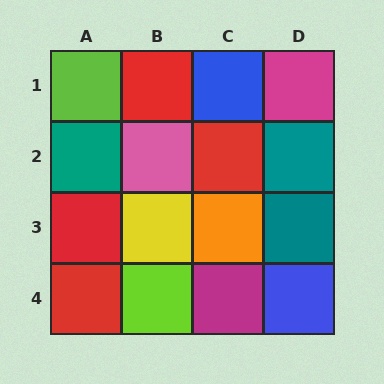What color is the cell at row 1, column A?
Lime.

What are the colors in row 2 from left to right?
Teal, pink, red, teal.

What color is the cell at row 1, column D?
Magenta.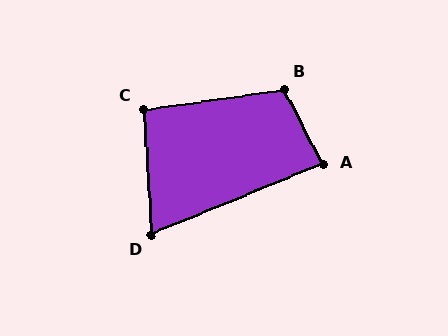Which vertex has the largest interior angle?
B, at approximately 109 degrees.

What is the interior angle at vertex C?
Approximately 95 degrees (approximately right).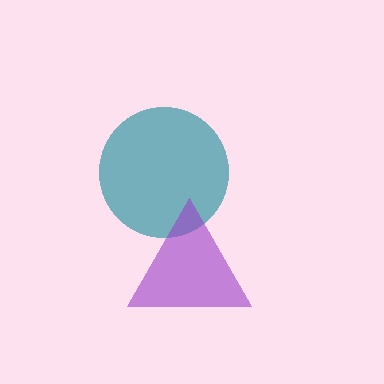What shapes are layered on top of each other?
The layered shapes are: a teal circle, a purple triangle.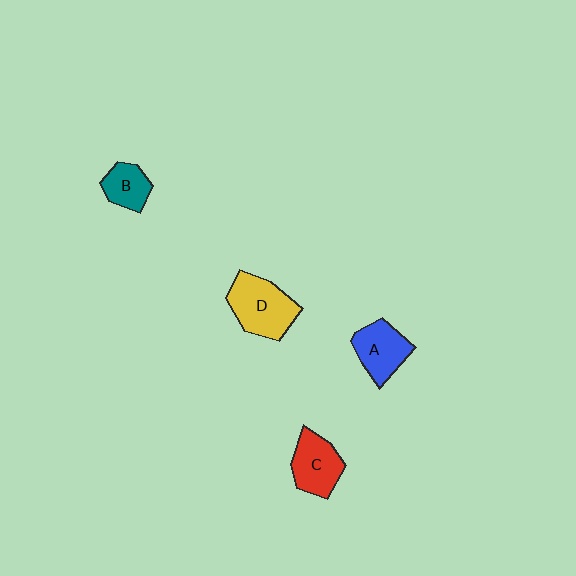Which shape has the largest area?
Shape D (yellow).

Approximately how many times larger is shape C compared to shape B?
Approximately 1.4 times.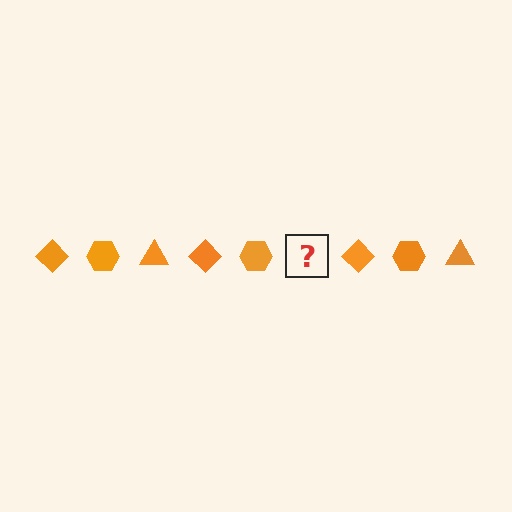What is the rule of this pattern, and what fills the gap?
The rule is that the pattern cycles through diamond, hexagon, triangle shapes in orange. The gap should be filled with an orange triangle.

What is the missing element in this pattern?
The missing element is an orange triangle.